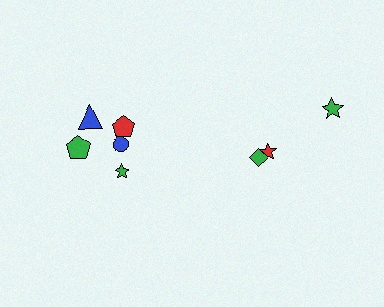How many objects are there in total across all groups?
There are 8 objects.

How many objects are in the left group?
There are 5 objects.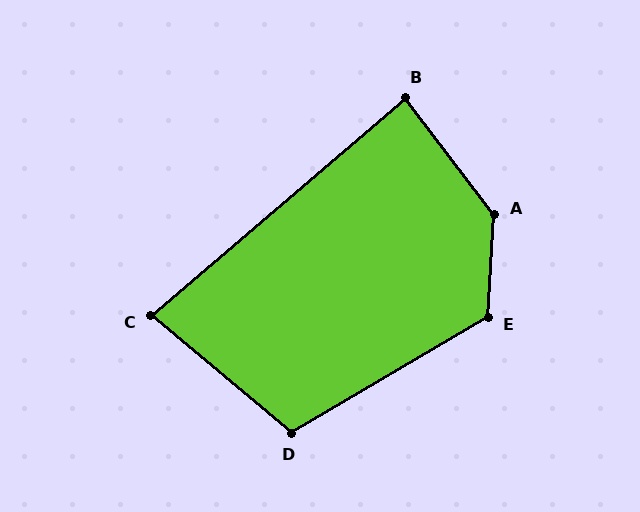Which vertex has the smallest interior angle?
C, at approximately 80 degrees.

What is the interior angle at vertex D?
Approximately 110 degrees (obtuse).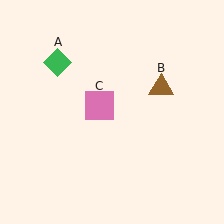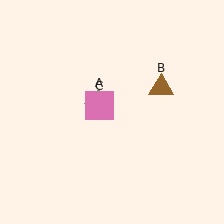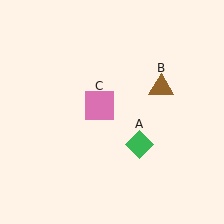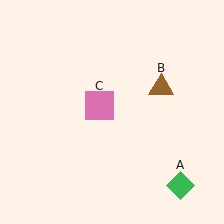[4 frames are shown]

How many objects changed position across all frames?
1 object changed position: green diamond (object A).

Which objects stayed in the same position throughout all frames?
Brown triangle (object B) and pink square (object C) remained stationary.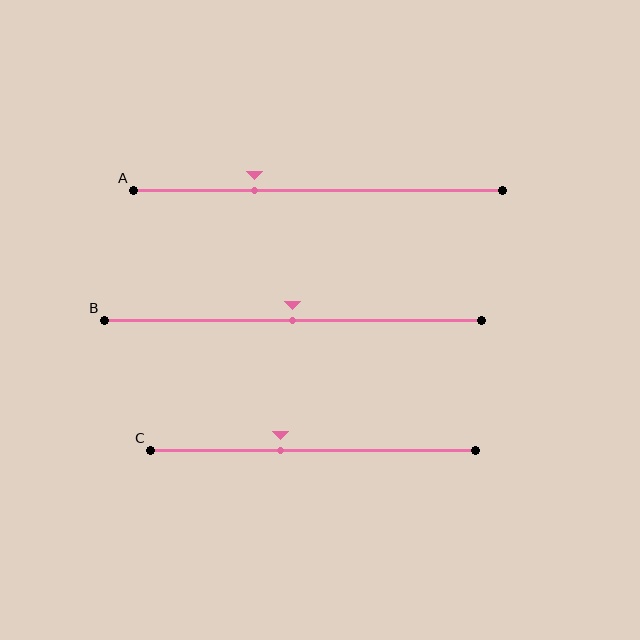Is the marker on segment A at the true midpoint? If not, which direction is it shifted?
No, the marker on segment A is shifted to the left by about 17% of the segment length.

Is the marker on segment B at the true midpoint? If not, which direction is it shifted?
Yes, the marker on segment B is at the true midpoint.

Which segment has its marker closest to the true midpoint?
Segment B has its marker closest to the true midpoint.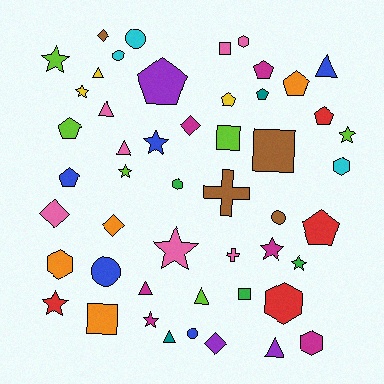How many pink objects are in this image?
There are 7 pink objects.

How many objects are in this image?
There are 50 objects.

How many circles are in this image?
There are 5 circles.